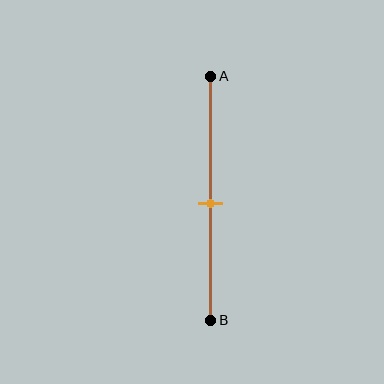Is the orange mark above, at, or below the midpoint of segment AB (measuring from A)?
The orange mark is approximately at the midpoint of segment AB.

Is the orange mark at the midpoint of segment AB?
Yes, the mark is approximately at the midpoint.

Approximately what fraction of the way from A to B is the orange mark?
The orange mark is approximately 50% of the way from A to B.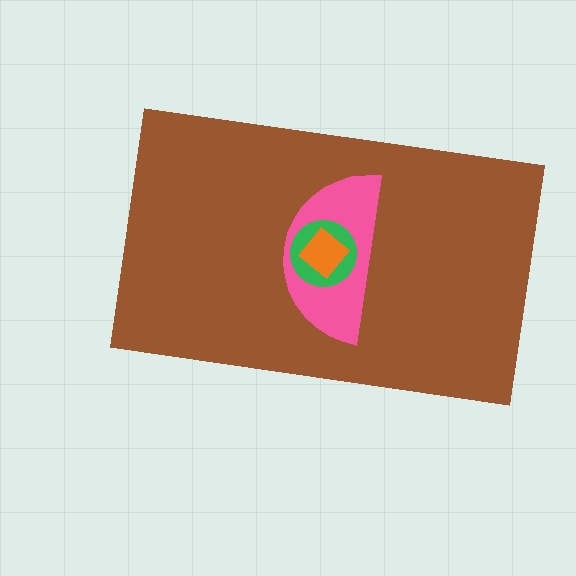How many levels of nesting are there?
4.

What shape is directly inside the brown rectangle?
The pink semicircle.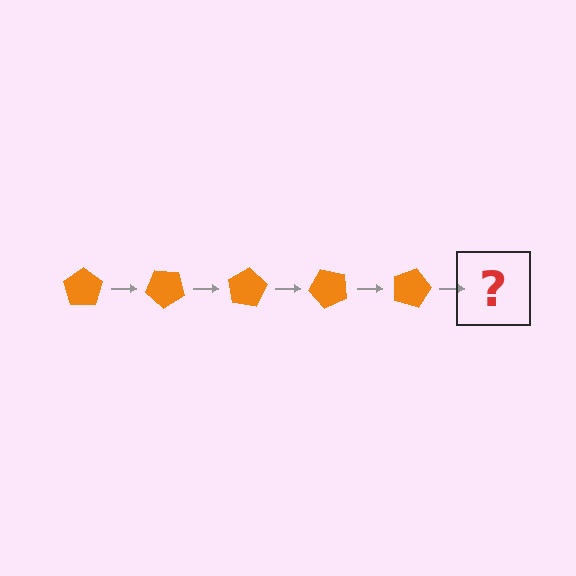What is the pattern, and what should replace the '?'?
The pattern is that the pentagon rotates 40 degrees each step. The '?' should be an orange pentagon rotated 200 degrees.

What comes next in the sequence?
The next element should be an orange pentagon rotated 200 degrees.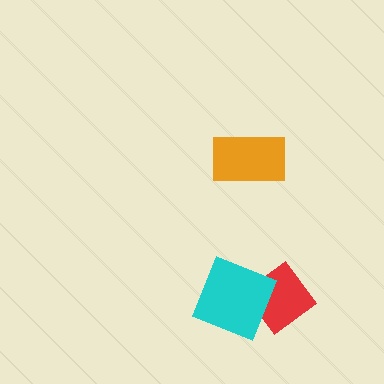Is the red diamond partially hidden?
Yes, it is partially covered by another shape.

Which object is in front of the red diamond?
The cyan diamond is in front of the red diamond.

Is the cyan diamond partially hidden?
No, no other shape covers it.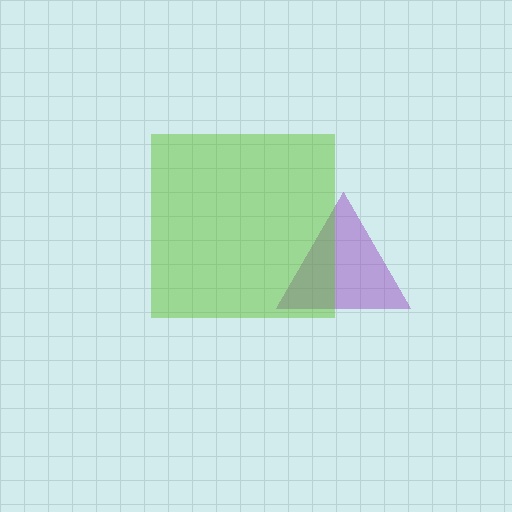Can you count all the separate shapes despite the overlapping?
Yes, there are 2 separate shapes.